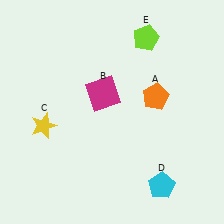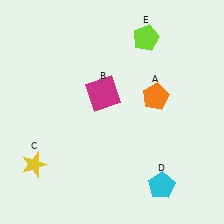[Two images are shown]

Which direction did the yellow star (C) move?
The yellow star (C) moved down.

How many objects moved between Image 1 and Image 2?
1 object moved between the two images.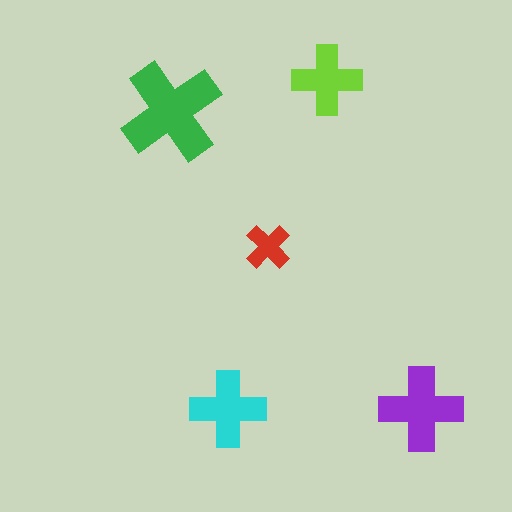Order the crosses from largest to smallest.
the green one, the purple one, the cyan one, the lime one, the red one.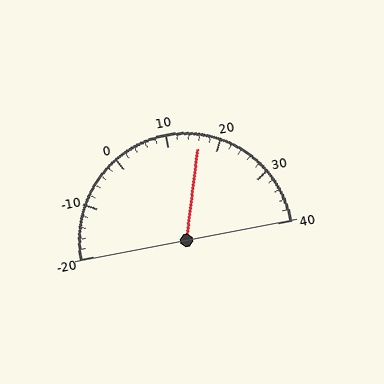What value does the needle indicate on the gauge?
The needle indicates approximately 16.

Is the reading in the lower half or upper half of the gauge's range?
The reading is in the upper half of the range (-20 to 40).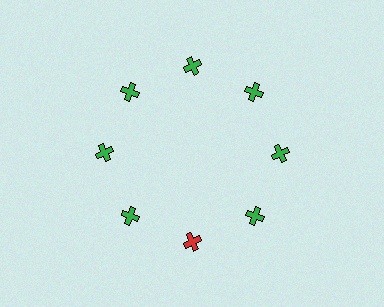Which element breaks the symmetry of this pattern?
The red cross at roughly the 6 o'clock position breaks the symmetry. All other shapes are green crosses.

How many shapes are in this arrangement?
There are 8 shapes arranged in a ring pattern.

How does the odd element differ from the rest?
It has a different color: red instead of green.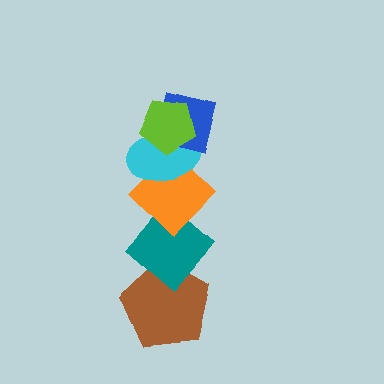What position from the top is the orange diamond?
The orange diamond is 4th from the top.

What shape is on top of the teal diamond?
The orange diamond is on top of the teal diamond.